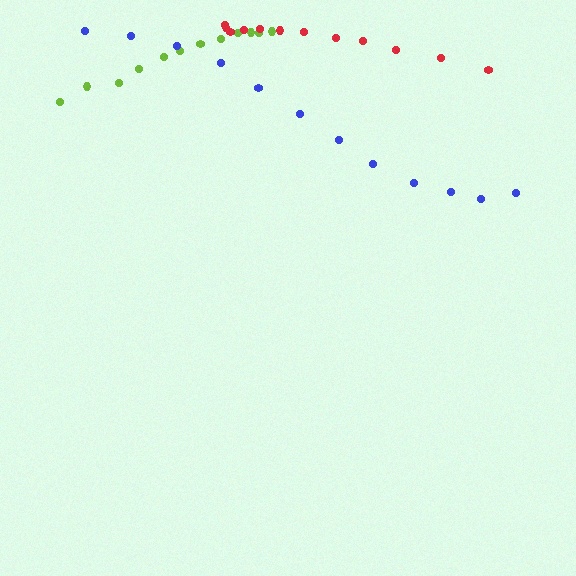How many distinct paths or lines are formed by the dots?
There are 3 distinct paths.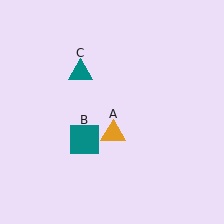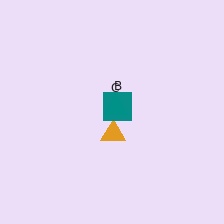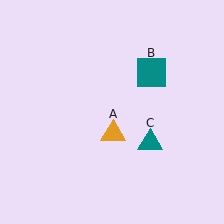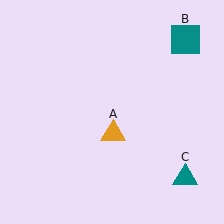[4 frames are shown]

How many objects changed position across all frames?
2 objects changed position: teal square (object B), teal triangle (object C).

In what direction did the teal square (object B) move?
The teal square (object B) moved up and to the right.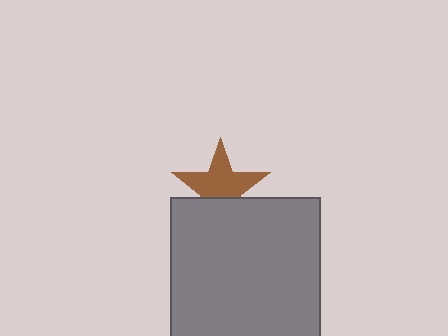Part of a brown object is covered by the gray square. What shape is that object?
It is a star.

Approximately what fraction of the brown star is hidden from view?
Roughly 33% of the brown star is hidden behind the gray square.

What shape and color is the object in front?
The object in front is a gray square.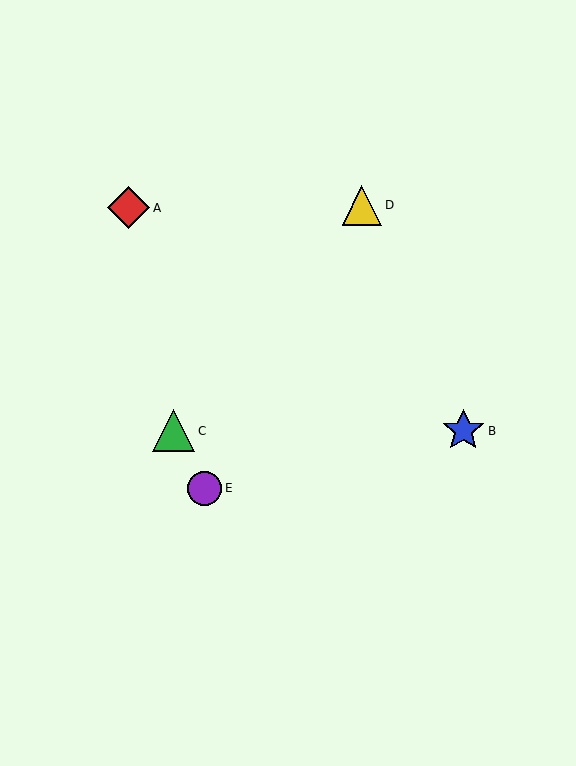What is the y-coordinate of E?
Object E is at y≈488.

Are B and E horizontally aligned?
No, B is at y≈431 and E is at y≈488.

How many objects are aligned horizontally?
2 objects (B, C) are aligned horizontally.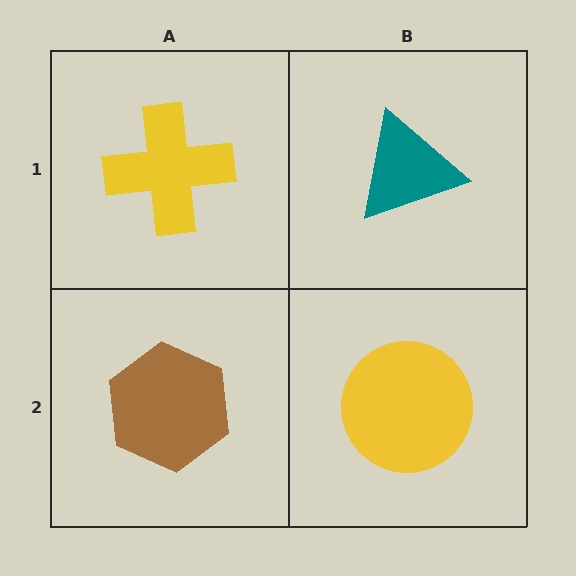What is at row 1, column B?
A teal triangle.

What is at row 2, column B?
A yellow circle.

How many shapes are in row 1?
2 shapes.